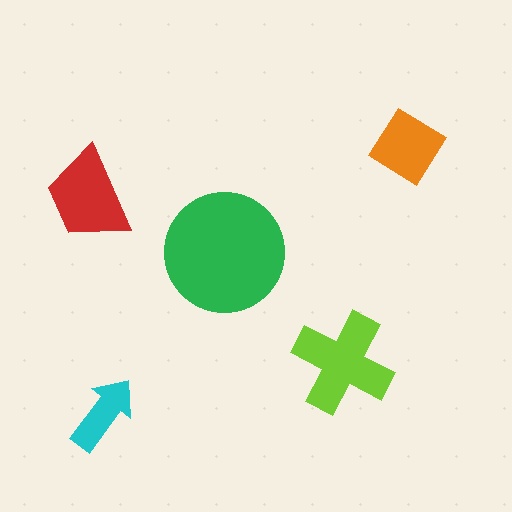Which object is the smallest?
The cyan arrow.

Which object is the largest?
The green circle.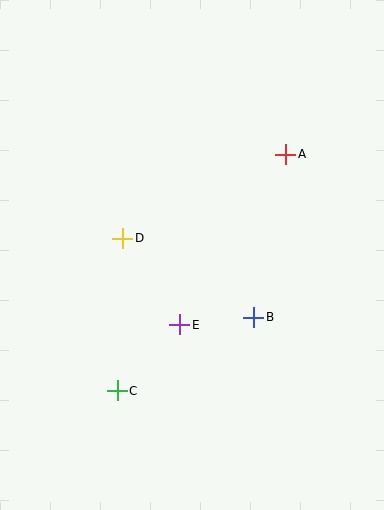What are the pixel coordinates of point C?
Point C is at (117, 391).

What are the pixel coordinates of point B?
Point B is at (254, 317).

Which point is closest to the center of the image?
Point E at (180, 325) is closest to the center.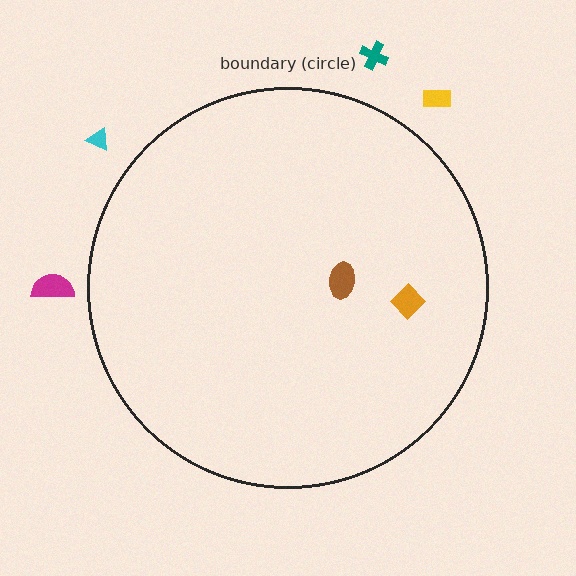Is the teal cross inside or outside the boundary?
Outside.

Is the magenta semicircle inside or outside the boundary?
Outside.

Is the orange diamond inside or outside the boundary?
Inside.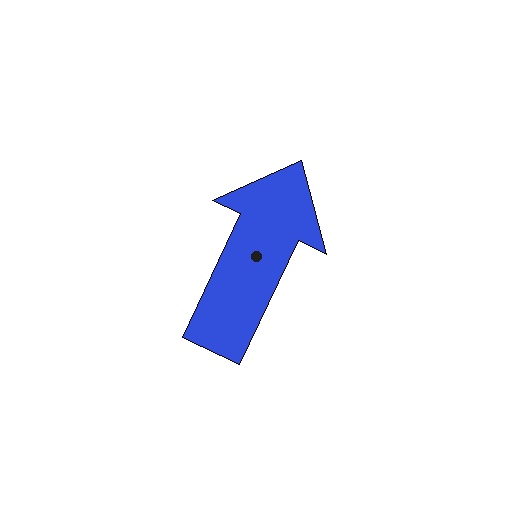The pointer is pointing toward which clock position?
Roughly 1 o'clock.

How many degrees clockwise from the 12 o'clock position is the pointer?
Approximately 25 degrees.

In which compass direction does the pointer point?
Northeast.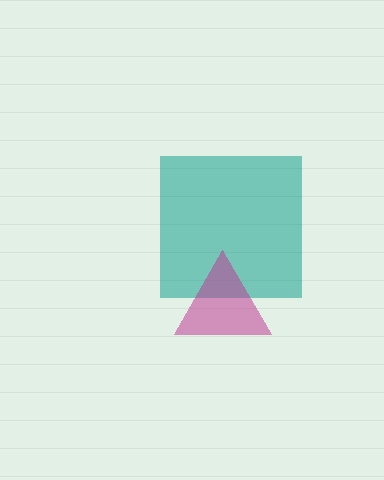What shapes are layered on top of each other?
The layered shapes are: a teal square, a magenta triangle.